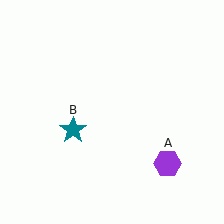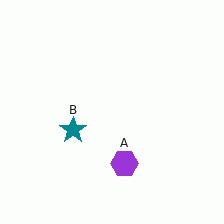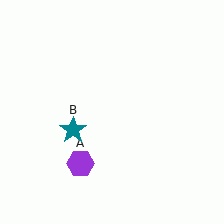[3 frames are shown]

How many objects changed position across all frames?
1 object changed position: purple hexagon (object A).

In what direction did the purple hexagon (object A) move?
The purple hexagon (object A) moved left.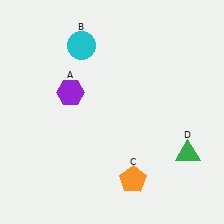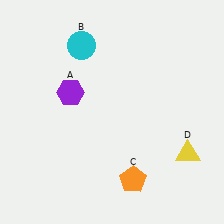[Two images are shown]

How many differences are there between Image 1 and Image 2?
There is 1 difference between the two images.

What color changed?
The triangle (D) changed from green in Image 1 to yellow in Image 2.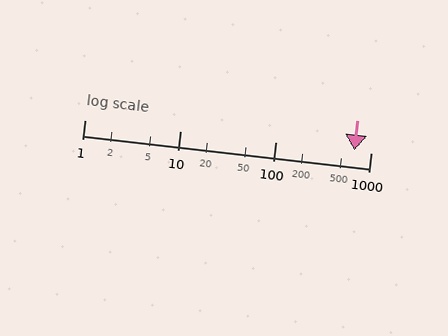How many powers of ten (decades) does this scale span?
The scale spans 3 decades, from 1 to 1000.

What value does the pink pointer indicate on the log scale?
The pointer indicates approximately 670.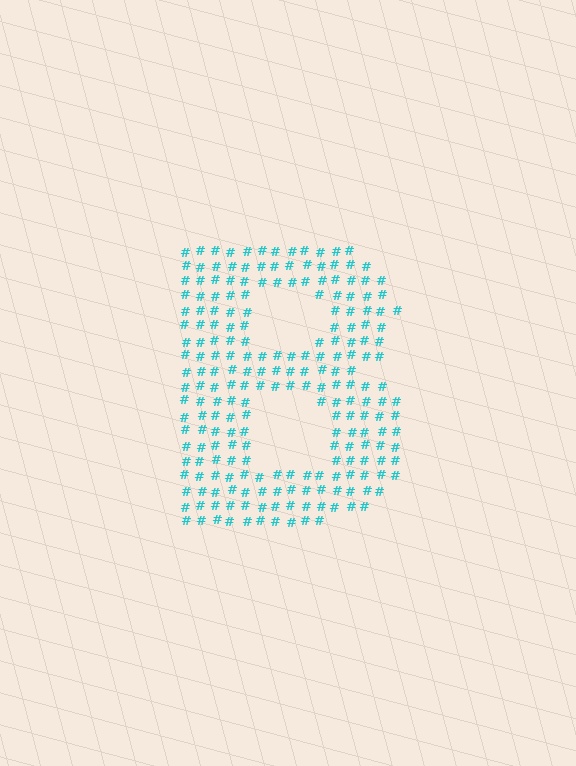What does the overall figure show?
The overall figure shows the letter B.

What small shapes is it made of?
It is made of small hash symbols.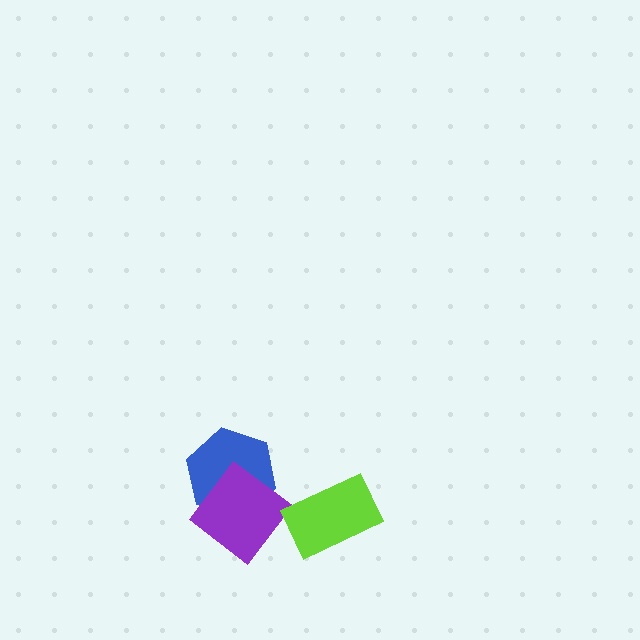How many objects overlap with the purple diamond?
1 object overlaps with the purple diamond.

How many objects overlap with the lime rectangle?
0 objects overlap with the lime rectangle.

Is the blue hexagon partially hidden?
Yes, it is partially covered by another shape.